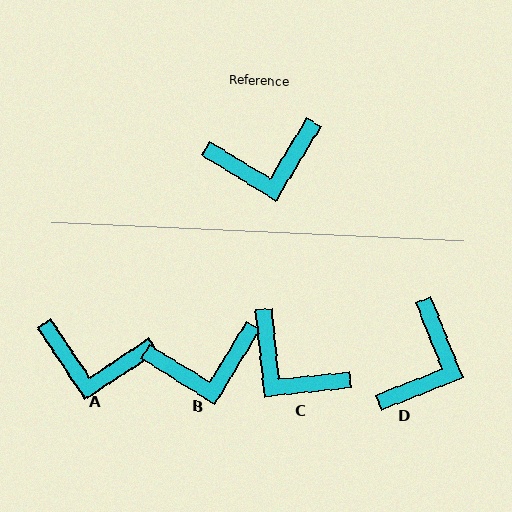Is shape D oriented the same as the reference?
No, it is off by about 53 degrees.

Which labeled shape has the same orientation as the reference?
B.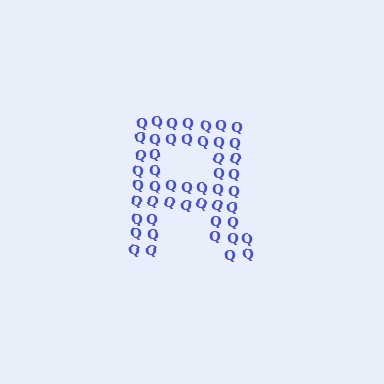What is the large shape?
The large shape is the letter R.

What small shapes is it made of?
It is made of small letter Q's.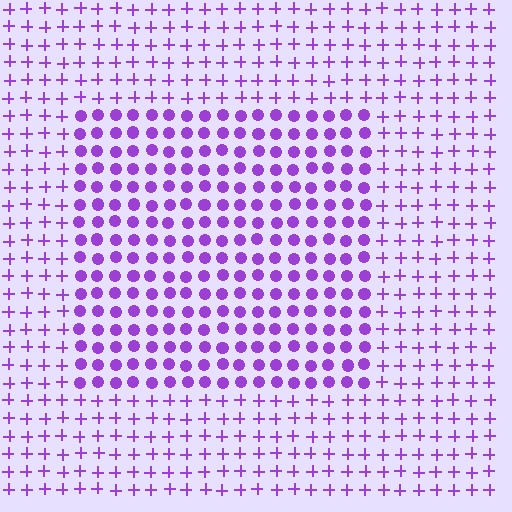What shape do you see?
I see a rectangle.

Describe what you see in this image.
The image is filled with small purple elements arranged in a uniform grid. A rectangle-shaped region contains circles, while the surrounding area contains plus signs. The boundary is defined purely by the change in element shape.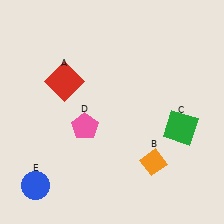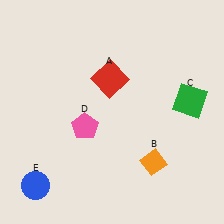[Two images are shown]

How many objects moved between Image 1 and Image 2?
2 objects moved between the two images.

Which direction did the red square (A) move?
The red square (A) moved right.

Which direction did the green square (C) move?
The green square (C) moved up.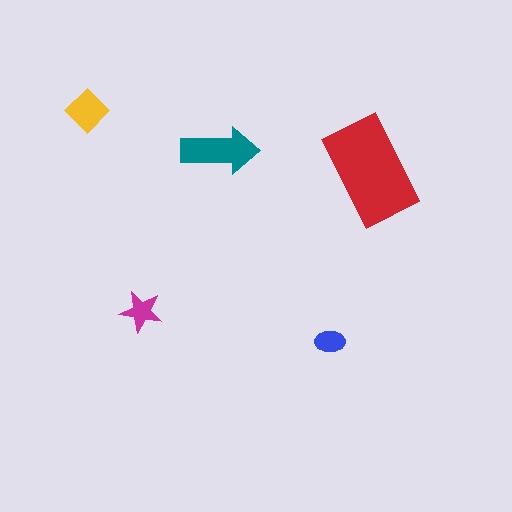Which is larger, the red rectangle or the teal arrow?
The red rectangle.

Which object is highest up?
The yellow diamond is topmost.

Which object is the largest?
The red rectangle.